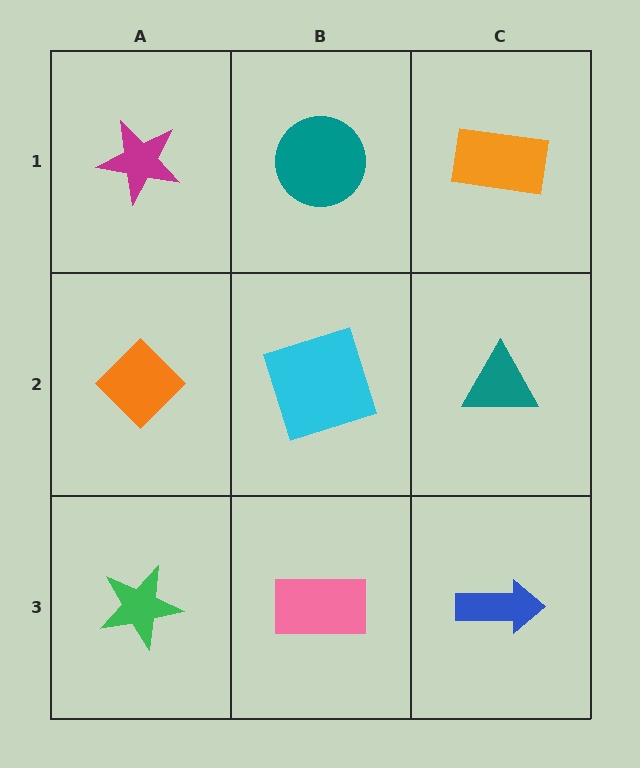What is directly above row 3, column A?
An orange diamond.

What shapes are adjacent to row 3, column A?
An orange diamond (row 2, column A), a pink rectangle (row 3, column B).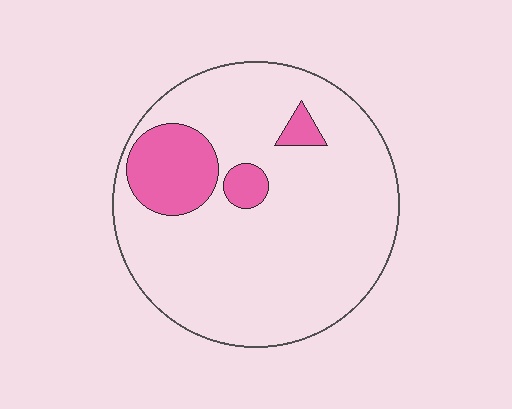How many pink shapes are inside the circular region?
3.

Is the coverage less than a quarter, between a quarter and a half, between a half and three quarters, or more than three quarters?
Less than a quarter.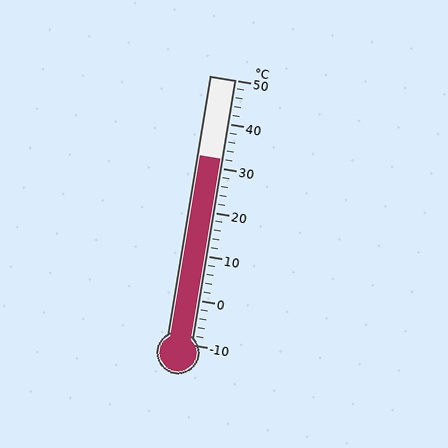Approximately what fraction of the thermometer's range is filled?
The thermometer is filled to approximately 70% of its range.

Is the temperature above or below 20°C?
The temperature is above 20°C.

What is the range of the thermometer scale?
The thermometer scale ranges from -10°C to 50°C.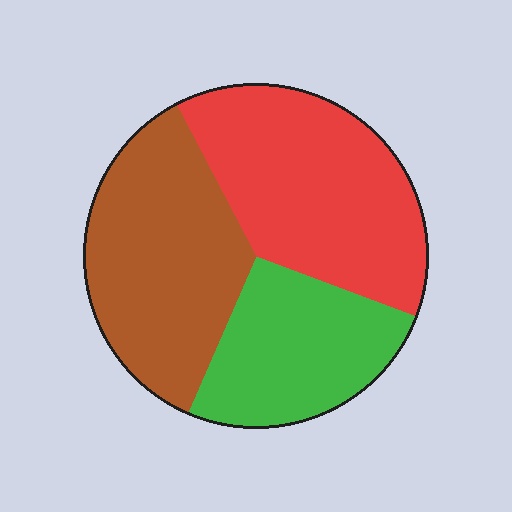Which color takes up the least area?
Green, at roughly 25%.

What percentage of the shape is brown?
Brown takes up between a third and a half of the shape.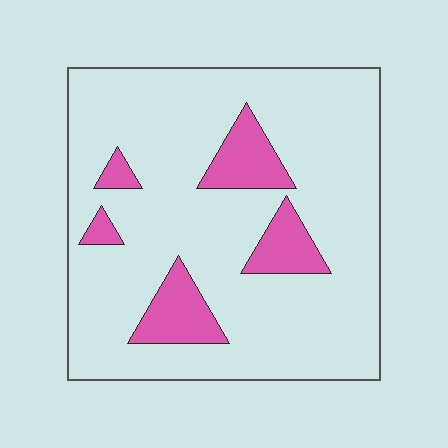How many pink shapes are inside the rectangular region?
5.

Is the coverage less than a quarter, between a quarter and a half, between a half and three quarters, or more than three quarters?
Less than a quarter.